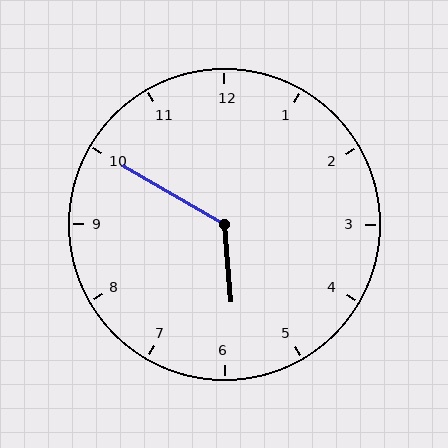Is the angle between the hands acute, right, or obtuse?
It is obtuse.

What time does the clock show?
5:50.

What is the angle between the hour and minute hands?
Approximately 125 degrees.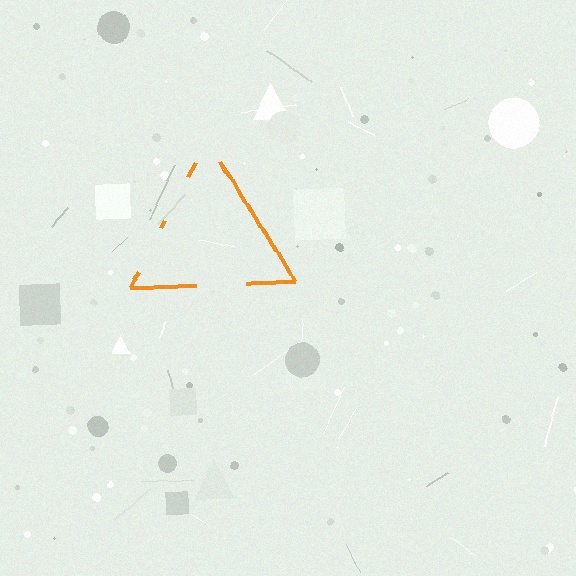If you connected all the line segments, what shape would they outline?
They would outline a triangle.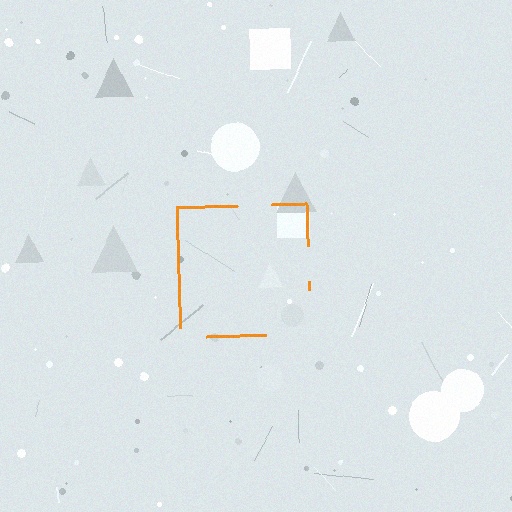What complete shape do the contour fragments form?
The contour fragments form a square.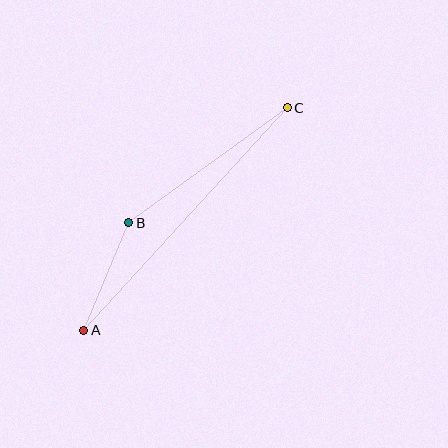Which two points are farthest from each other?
Points A and C are farthest from each other.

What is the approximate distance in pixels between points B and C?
The distance between B and C is approximately 196 pixels.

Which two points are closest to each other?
Points A and B are closest to each other.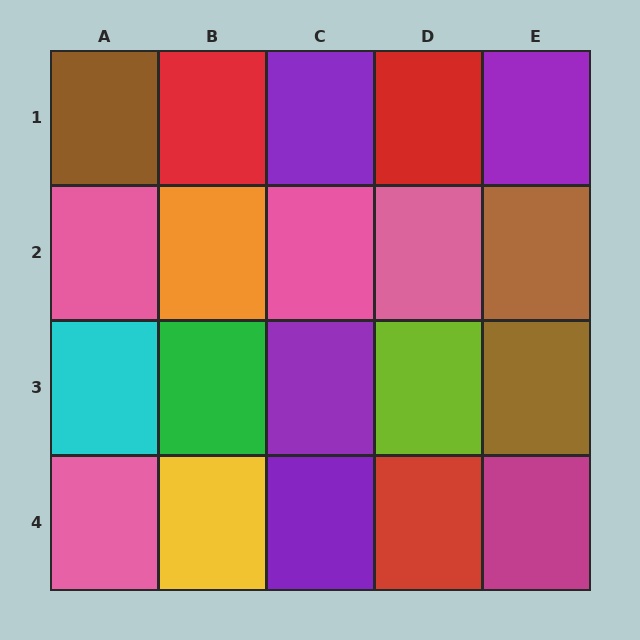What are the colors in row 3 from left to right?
Cyan, green, purple, lime, brown.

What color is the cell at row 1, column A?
Brown.